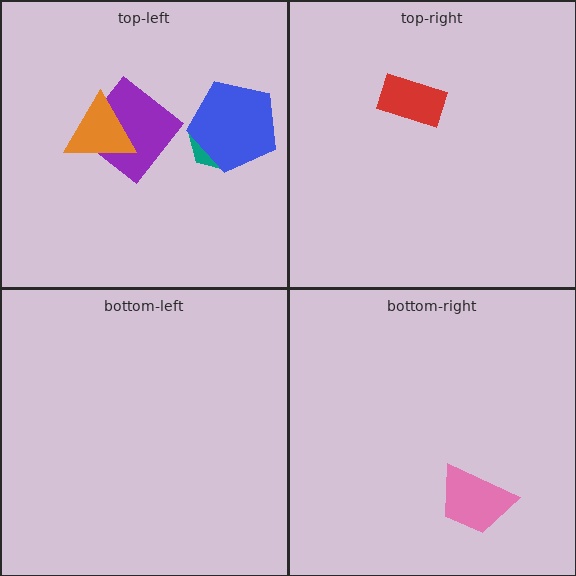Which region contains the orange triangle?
The top-left region.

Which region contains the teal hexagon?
The top-left region.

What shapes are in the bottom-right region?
The pink trapezoid.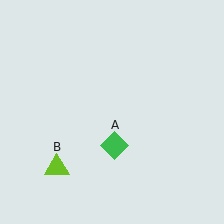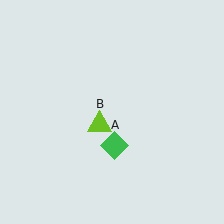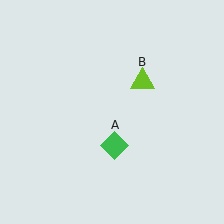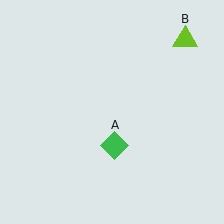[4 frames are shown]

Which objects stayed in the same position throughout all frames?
Green diamond (object A) remained stationary.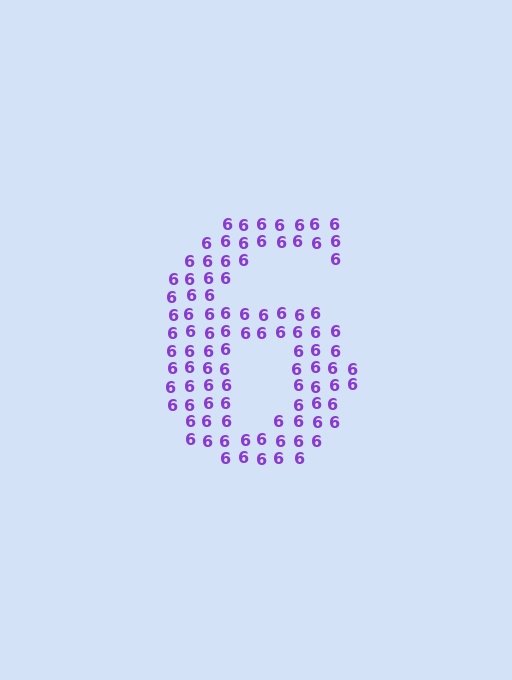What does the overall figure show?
The overall figure shows the digit 6.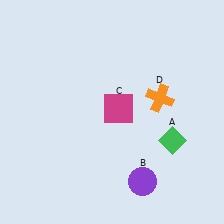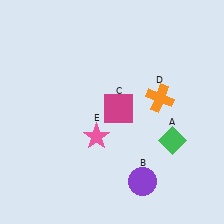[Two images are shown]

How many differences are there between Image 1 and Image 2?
There is 1 difference between the two images.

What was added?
A pink star (E) was added in Image 2.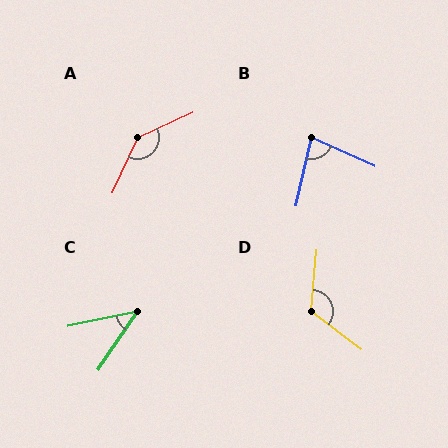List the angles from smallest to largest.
C (45°), B (78°), D (123°), A (139°).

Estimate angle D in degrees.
Approximately 123 degrees.